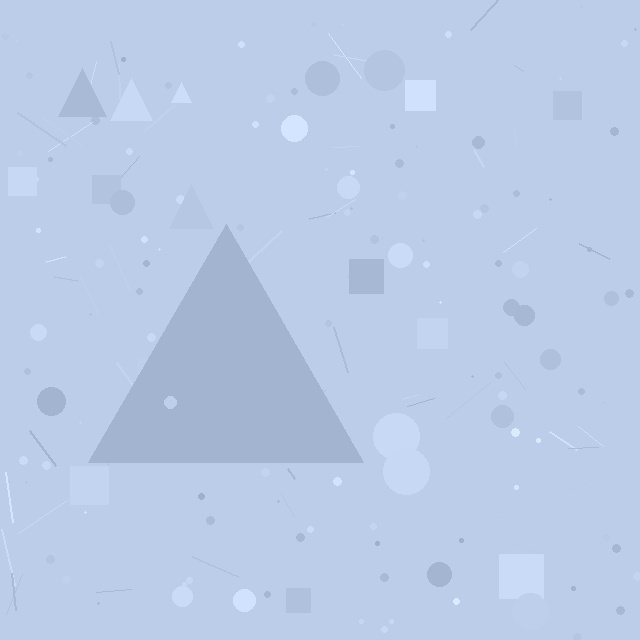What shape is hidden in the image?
A triangle is hidden in the image.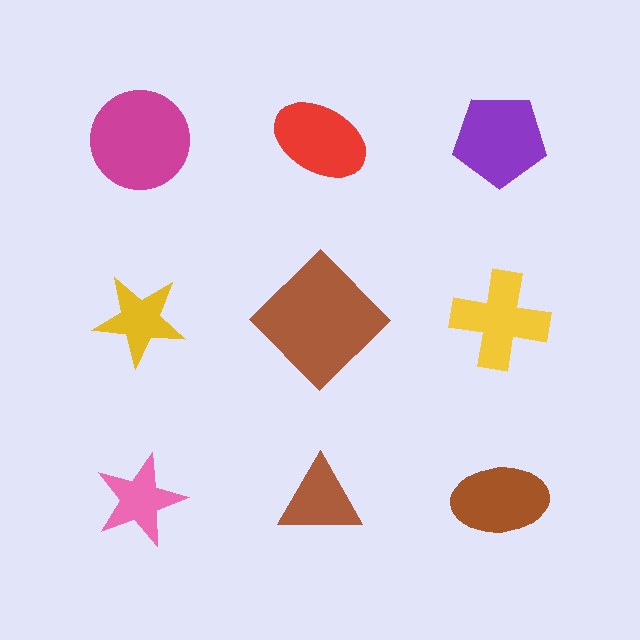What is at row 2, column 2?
A brown diamond.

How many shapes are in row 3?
3 shapes.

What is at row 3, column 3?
A brown ellipse.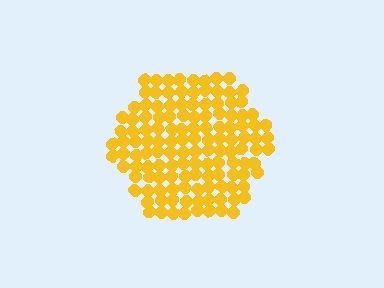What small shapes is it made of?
It is made of small circles.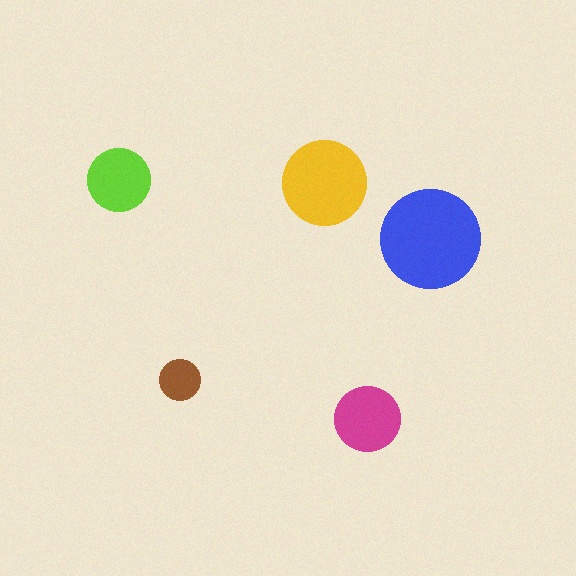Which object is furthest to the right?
The blue circle is rightmost.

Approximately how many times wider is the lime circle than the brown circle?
About 1.5 times wider.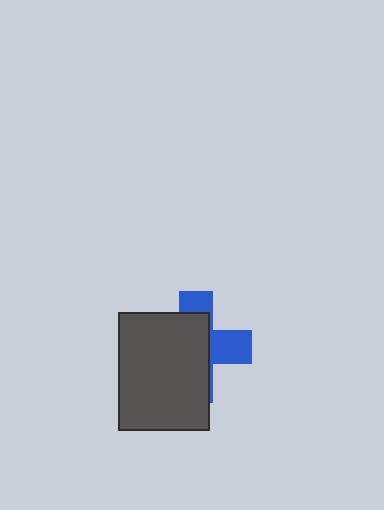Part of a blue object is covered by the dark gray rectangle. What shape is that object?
It is a cross.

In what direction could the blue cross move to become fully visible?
The blue cross could move right. That would shift it out from behind the dark gray rectangle entirely.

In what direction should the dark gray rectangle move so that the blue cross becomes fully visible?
The dark gray rectangle should move left. That is the shortest direction to clear the overlap and leave the blue cross fully visible.